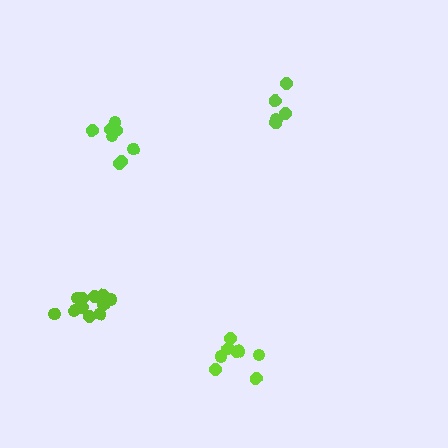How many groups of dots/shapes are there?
There are 4 groups.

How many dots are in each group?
Group 1: 5 dots, Group 2: 8 dots, Group 3: 8 dots, Group 4: 11 dots (32 total).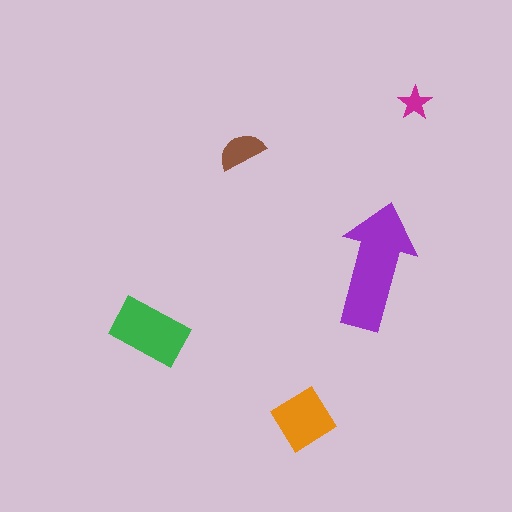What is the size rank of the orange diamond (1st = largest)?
3rd.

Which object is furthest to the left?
The green rectangle is leftmost.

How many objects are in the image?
There are 5 objects in the image.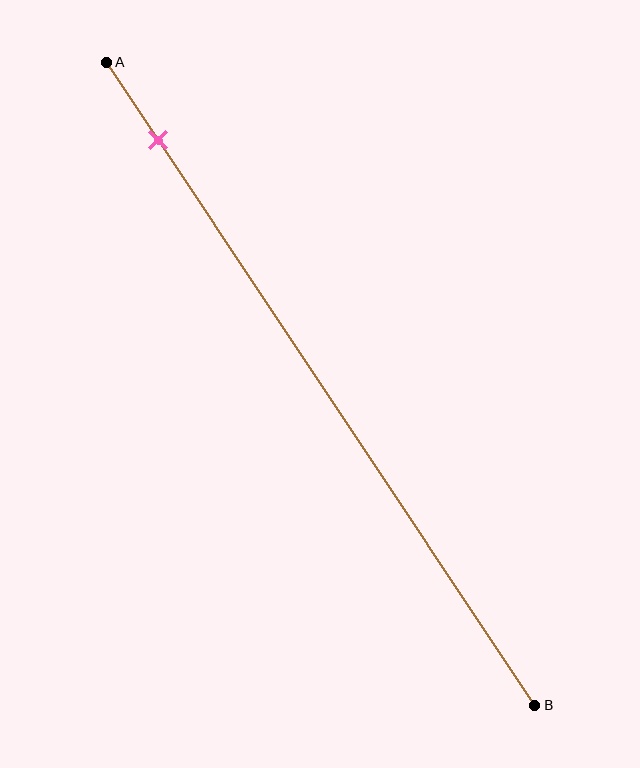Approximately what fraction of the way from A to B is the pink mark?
The pink mark is approximately 10% of the way from A to B.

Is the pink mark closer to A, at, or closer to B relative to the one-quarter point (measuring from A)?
The pink mark is closer to point A than the one-quarter point of segment AB.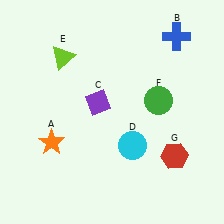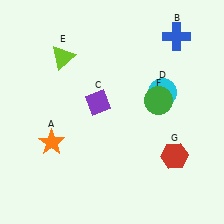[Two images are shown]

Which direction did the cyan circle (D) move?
The cyan circle (D) moved up.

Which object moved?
The cyan circle (D) moved up.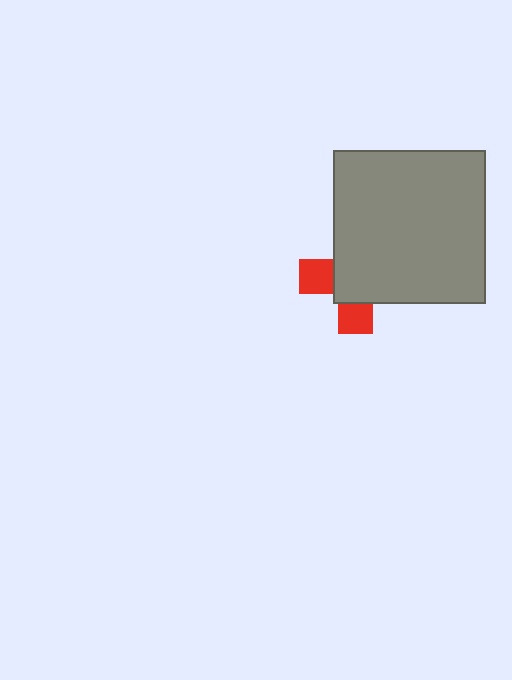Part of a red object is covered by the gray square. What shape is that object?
It is a cross.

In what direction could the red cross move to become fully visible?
The red cross could move toward the lower-left. That would shift it out from behind the gray square entirely.